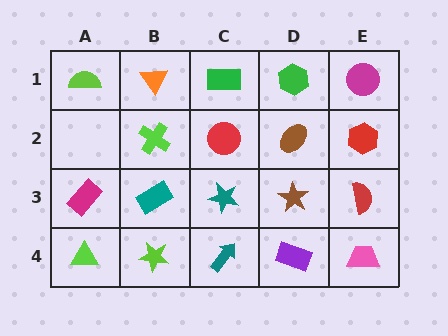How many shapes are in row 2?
4 shapes.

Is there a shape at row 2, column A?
No, that cell is empty.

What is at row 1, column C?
A green rectangle.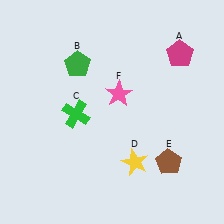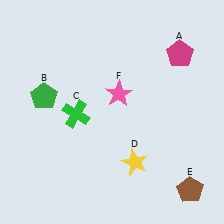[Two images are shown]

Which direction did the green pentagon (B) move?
The green pentagon (B) moved left.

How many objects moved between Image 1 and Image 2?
2 objects moved between the two images.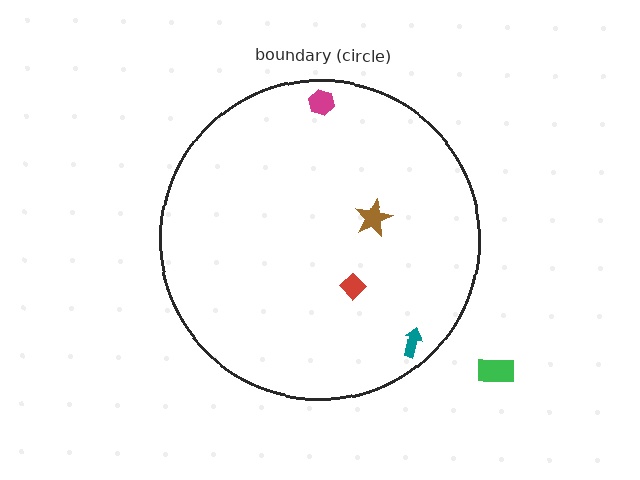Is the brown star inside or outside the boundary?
Inside.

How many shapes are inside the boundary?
4 inside, 1 outside.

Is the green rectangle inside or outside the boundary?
Outside.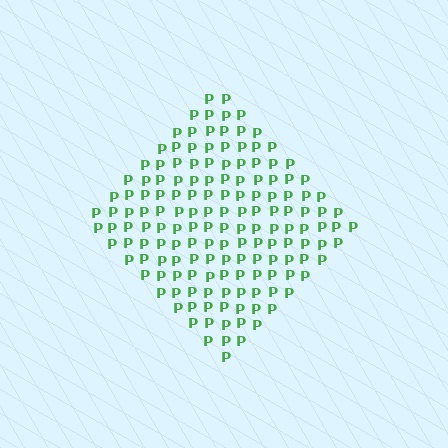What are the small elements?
The small elements are letter P's.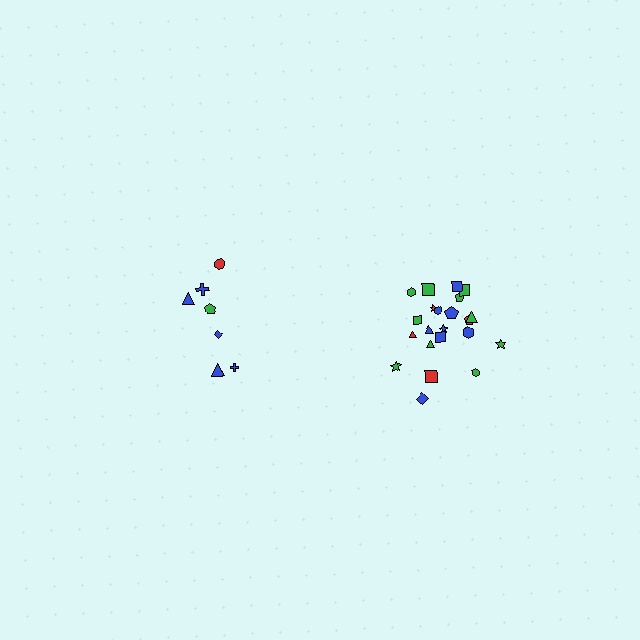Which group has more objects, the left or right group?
The right group.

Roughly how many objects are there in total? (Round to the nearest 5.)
Roughly 30 objects in total.